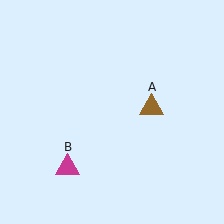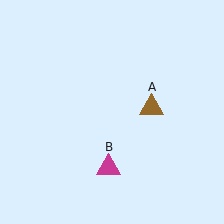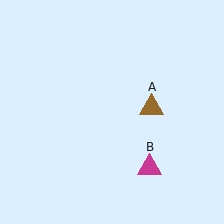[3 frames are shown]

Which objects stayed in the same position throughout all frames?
Brown triangle (object A) remained stationary.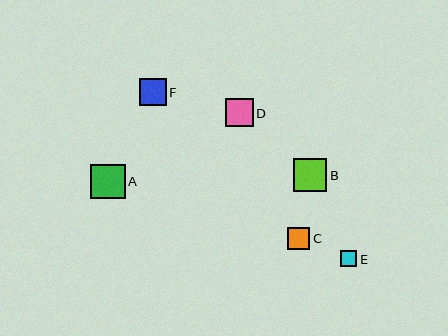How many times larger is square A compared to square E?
Square A is approximately 2.1 times the size of square E.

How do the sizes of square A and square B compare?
Square A and square B are approximately the same size.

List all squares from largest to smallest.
From largest to smallest: A, B, D, F, C, E.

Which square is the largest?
Square A is the largest with a size of approximately 34 pixels.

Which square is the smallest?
Square E is the smallest with a size of approximately 17 pixels.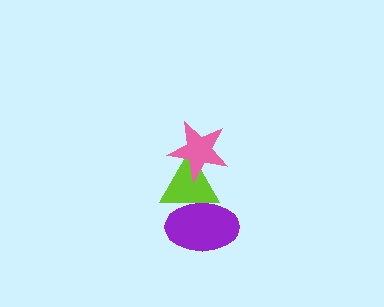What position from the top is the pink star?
The pink star is 1st from the top.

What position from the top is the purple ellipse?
The purple ellipse is 3rd from the top.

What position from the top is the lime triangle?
The lime triangle is 2nd from the top.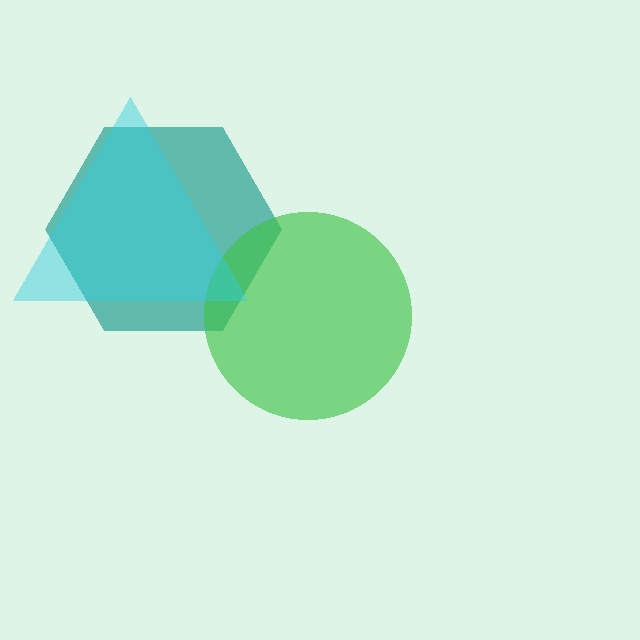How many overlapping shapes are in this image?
There are 3 overlapping shapes in the image.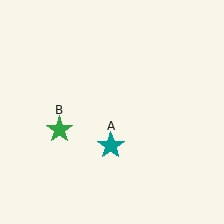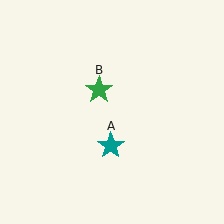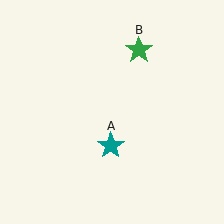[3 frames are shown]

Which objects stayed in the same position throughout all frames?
Teal star (object A) remained stationary.